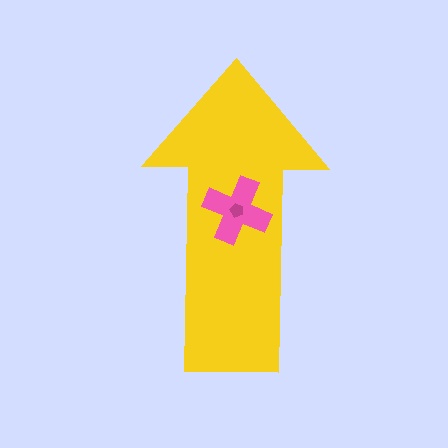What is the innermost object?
The magenta pentagon.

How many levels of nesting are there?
3.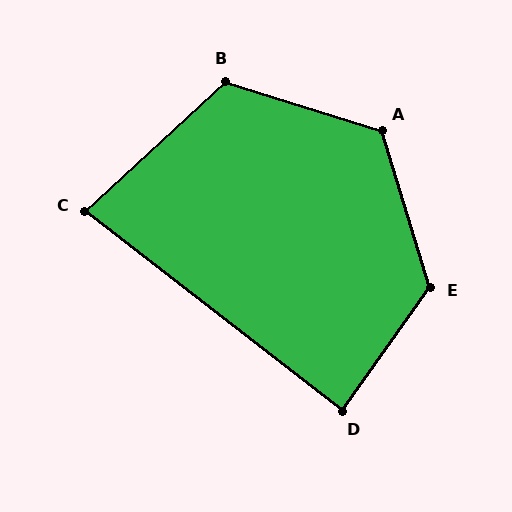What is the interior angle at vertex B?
Approximately 120 degrees (obtuse).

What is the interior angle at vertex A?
Approximately 125 degrees (obtuse).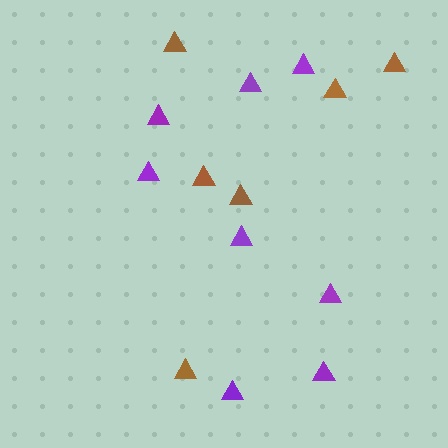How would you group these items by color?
There are 2 groups: one group of purple triangles (8) and one group of brown triangles (6).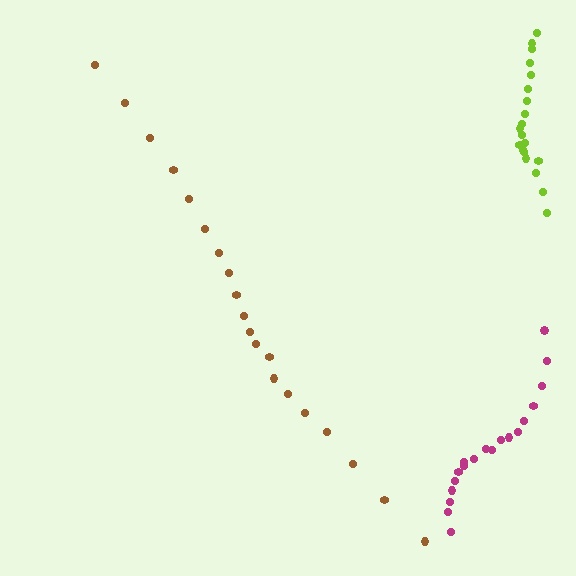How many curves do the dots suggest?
There are 3 distinct paths.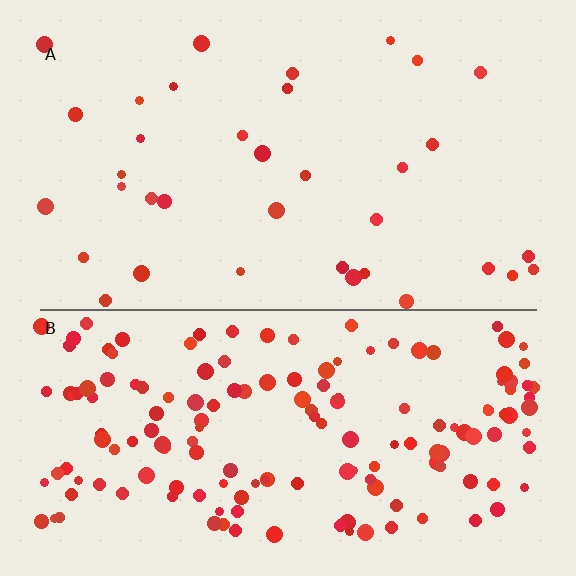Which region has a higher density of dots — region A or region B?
B (the bottom).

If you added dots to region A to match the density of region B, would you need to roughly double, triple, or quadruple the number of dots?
Approximately quadruple.